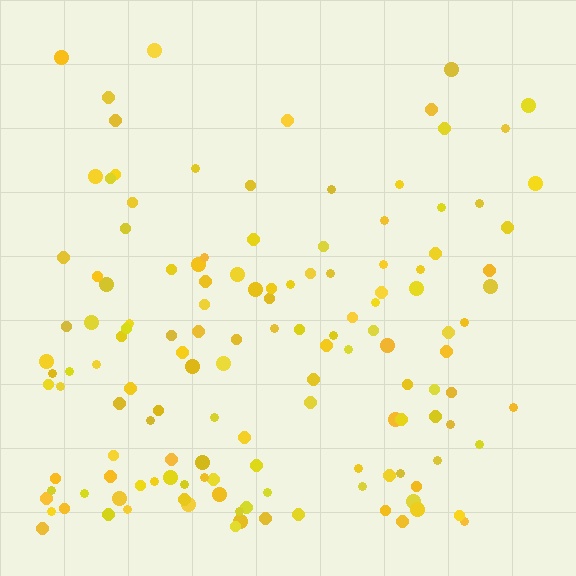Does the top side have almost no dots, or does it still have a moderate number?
Still a moderate number, just noticeably fewer than the bottom.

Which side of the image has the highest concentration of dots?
The bottom.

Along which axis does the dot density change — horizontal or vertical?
Vertical.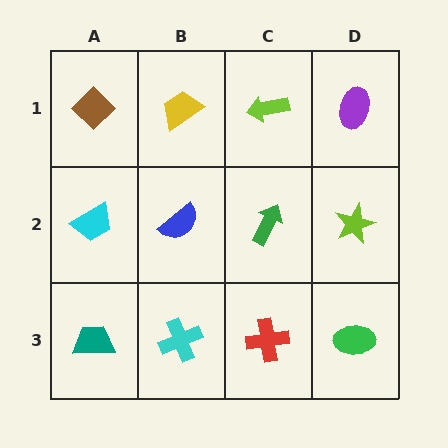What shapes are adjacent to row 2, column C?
A lime arrow (row 1, column C), a red cross (row 3, column C), a blue semicircle (row 2, column B), a lime star (row 2, column D).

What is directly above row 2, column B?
A yellow trapezoid.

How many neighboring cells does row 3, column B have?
3.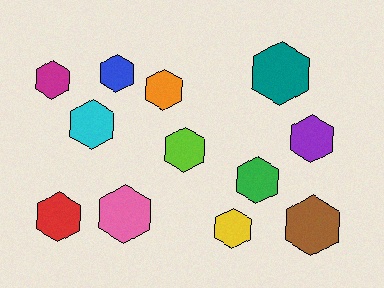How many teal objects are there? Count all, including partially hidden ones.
There is 1 teal object.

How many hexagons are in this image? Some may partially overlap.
There are 12 hexagons.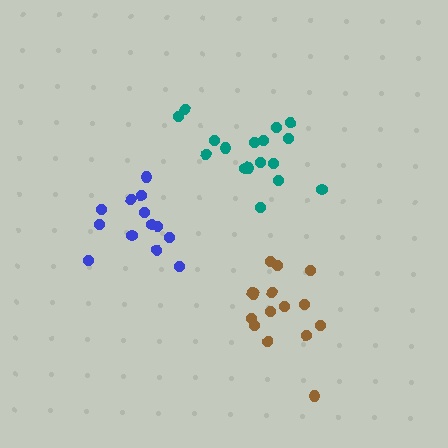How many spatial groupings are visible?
There are 3 spatial groupings.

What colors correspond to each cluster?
The clusters are colored: blue, brown, teal.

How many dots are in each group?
Group 1: 13 dots, Group 2: 15 dots, Group 3: 17 dots (45 total).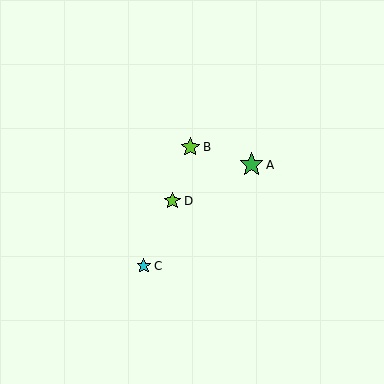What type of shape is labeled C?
Shape C is a cyan star.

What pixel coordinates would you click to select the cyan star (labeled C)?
Click at (144, 266) to select the cyan star C.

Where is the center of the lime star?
The center of the lime star is at (190, 147).